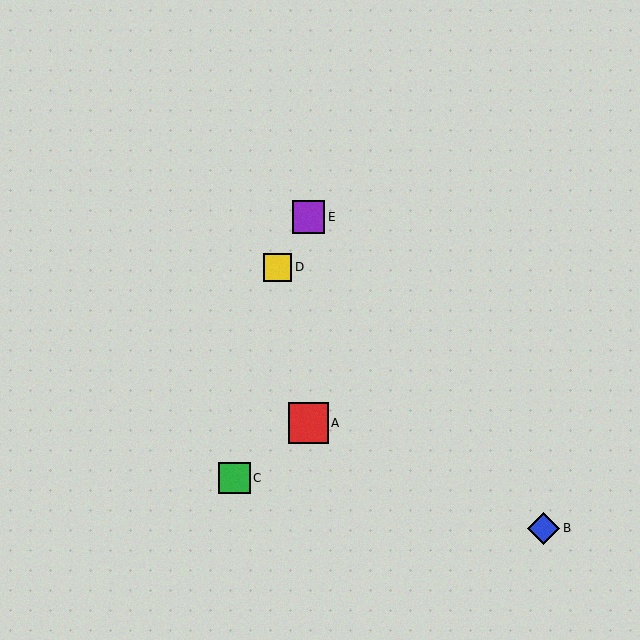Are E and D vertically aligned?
No, E is at x≈308 and D is at x≈278.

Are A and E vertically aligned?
Yes, both are at x≈308.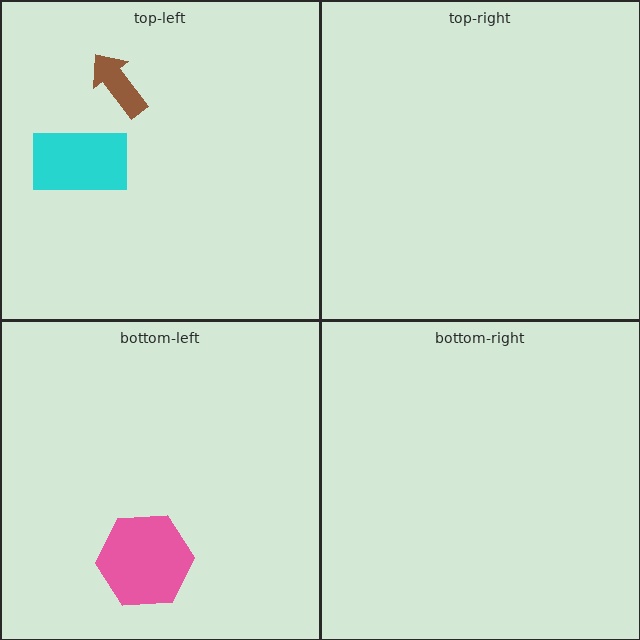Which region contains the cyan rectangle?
The top-left region.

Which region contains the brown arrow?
The top-left region.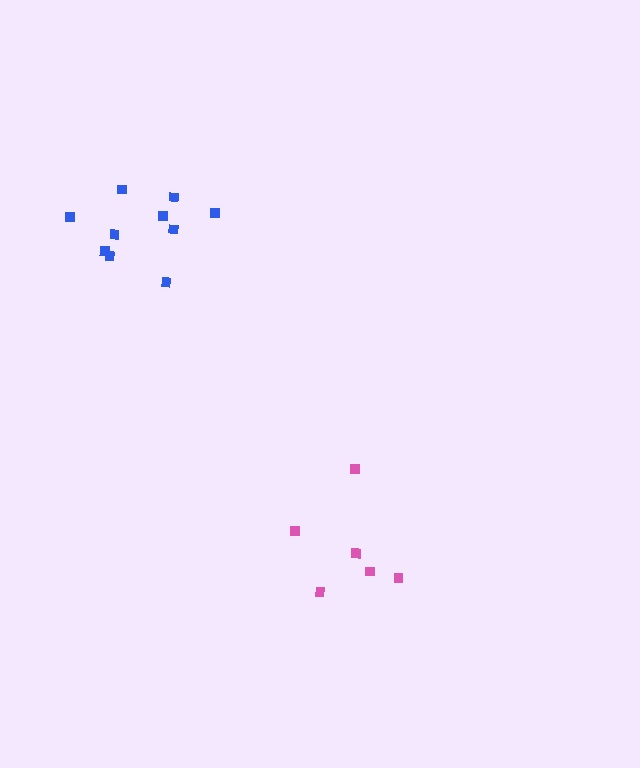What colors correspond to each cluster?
The clusters are colored: pink, blue.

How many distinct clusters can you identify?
There are 2 distinct clusters.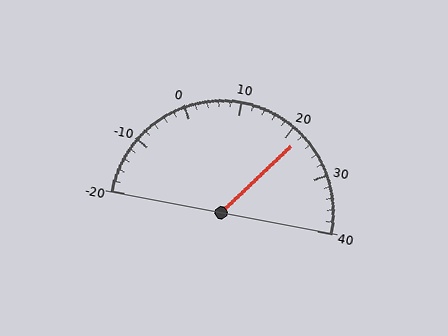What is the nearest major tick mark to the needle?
The nearest major tick mark is 20.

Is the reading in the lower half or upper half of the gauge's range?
The reading is in the upper half of the range (-20 to 40).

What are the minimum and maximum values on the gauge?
The gauge ranges from -20 to 40.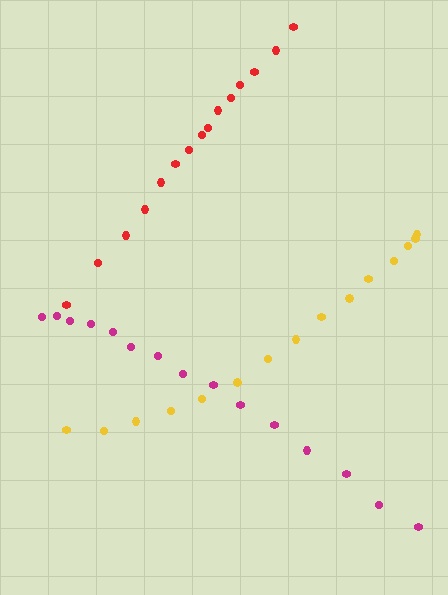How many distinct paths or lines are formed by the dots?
There are 3 distinct paths.